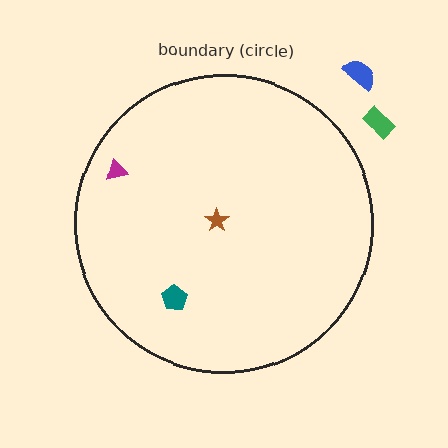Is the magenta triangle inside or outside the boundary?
Inside.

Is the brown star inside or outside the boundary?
Inside.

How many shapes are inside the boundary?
3 inside, 2 outside.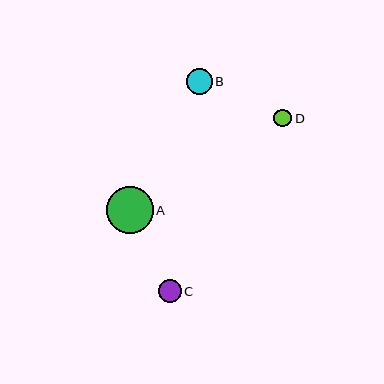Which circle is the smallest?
Circle D is the smallest with a size of approximately 18 pixels.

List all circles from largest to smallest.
From largest to smallest: A, B, C, D.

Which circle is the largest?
Circle A is the largest with a size of approximately 47 pixels.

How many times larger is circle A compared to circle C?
Circle A is approximately 2.0 times the size of circle C.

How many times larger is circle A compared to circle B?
Circle A is approximately 1.8 times the size of circle B.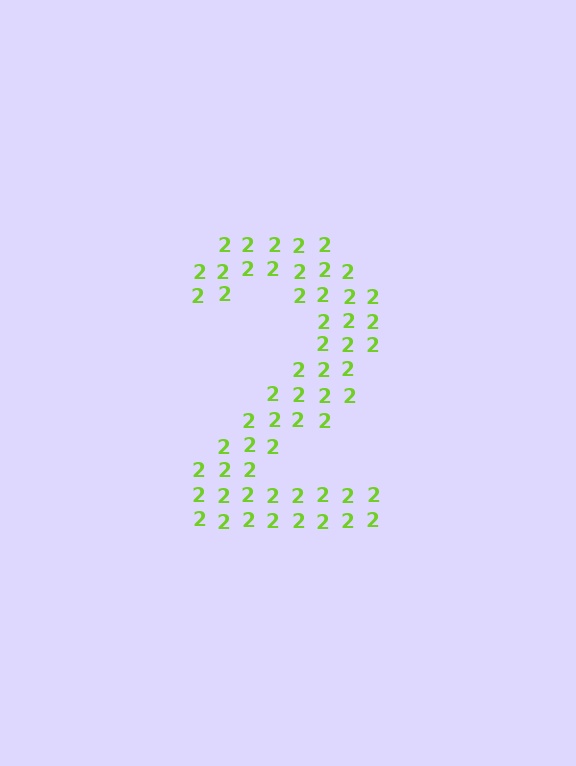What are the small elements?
The small elements are digit 2's.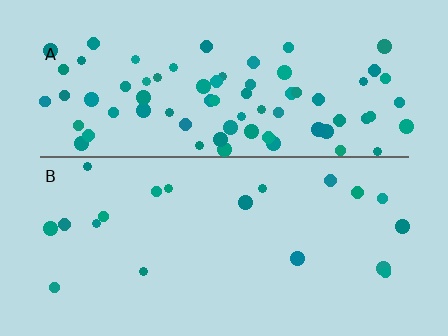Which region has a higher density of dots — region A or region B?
A (the top).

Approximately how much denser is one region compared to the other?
Approximately 3.9× — region A over region B.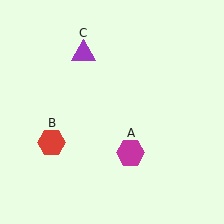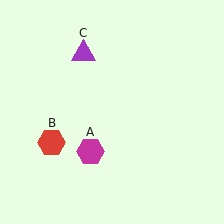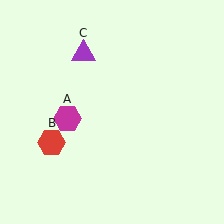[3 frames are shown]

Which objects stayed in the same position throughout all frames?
Red hexagon (object B) and purple triangle (object C) remained stationary.